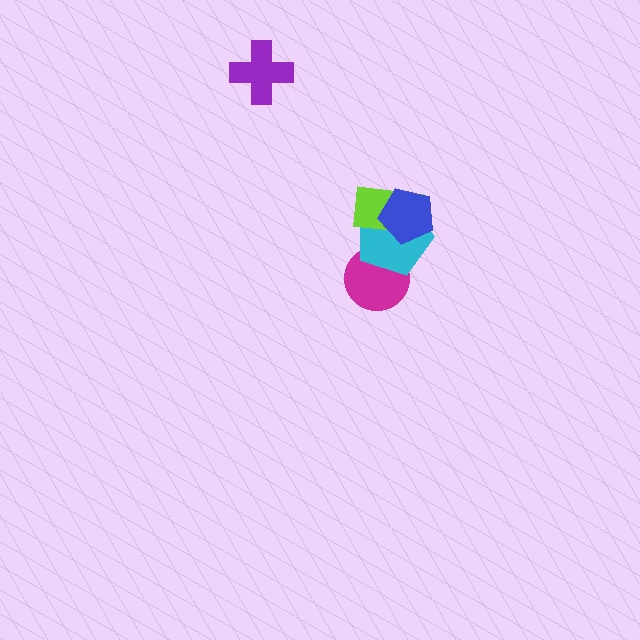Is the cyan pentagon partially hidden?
Yes, it is partially covered by another shape.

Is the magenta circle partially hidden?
Yes, it is partially covered by another shape.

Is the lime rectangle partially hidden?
Yes, it is partially covered by another shape.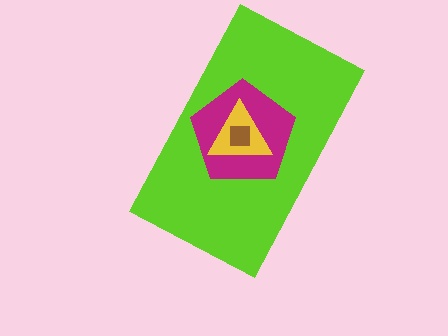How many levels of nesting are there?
4.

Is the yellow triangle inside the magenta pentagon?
Yes.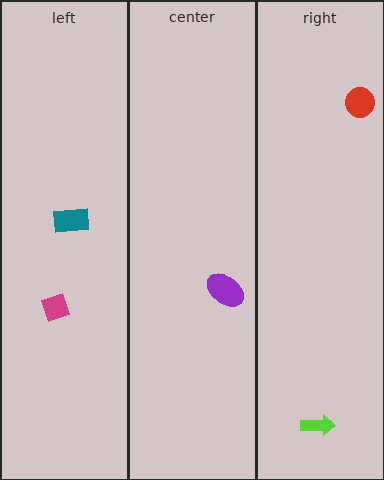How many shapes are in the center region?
1.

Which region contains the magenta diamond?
The left region.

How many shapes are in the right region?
2.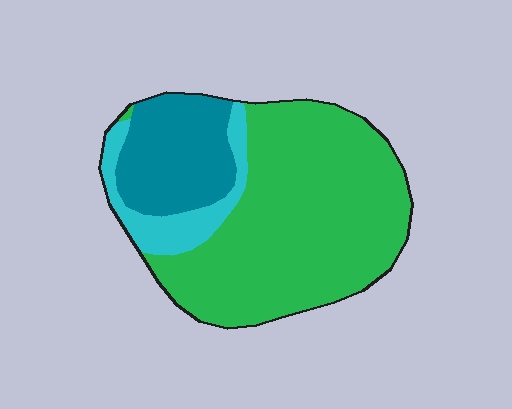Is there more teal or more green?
Green.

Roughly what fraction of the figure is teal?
Teal covers roughly 20% of the figure.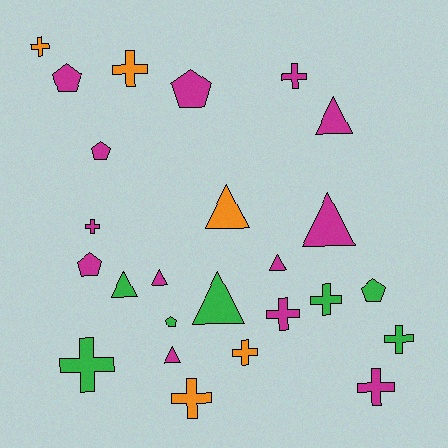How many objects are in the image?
There are 25 objects.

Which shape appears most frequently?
Cross, with 11 objects.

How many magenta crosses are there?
There are 4 magenta crosses.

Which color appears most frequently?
Magenta, with 13 objects.